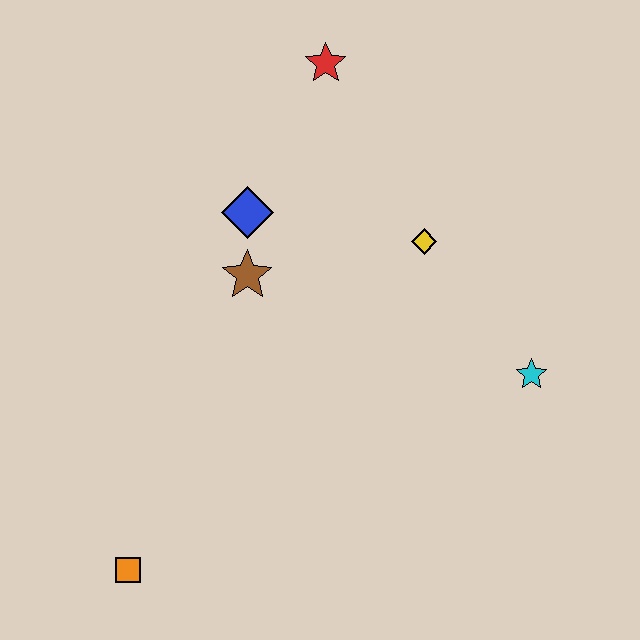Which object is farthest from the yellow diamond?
The orange square is farthest from the yellow diamond.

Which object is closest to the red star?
The blue diamond is closest to the red star.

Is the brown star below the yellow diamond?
Yes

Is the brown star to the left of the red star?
Yes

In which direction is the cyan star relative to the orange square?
The cyan star is to the right of the orange square.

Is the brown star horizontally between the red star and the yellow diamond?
No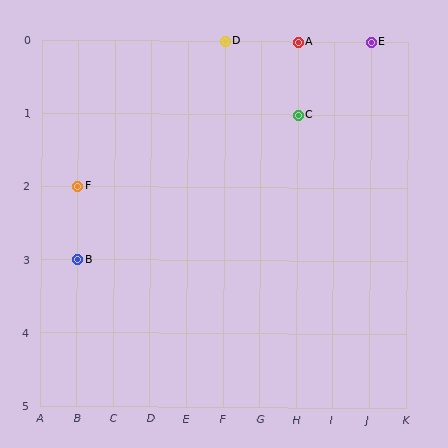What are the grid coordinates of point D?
Point D is at grid coordinates (F, 0).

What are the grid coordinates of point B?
Point B is at grid coordinates (B, 3).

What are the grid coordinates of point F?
Point F is at grid coordinates (B, 2).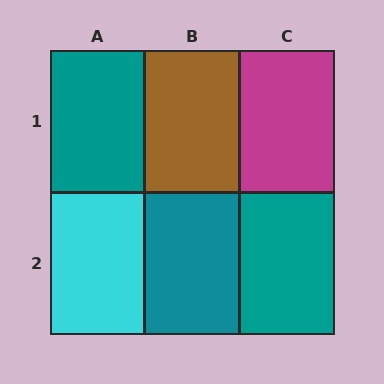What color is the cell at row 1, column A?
Teal.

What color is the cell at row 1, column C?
Magenta.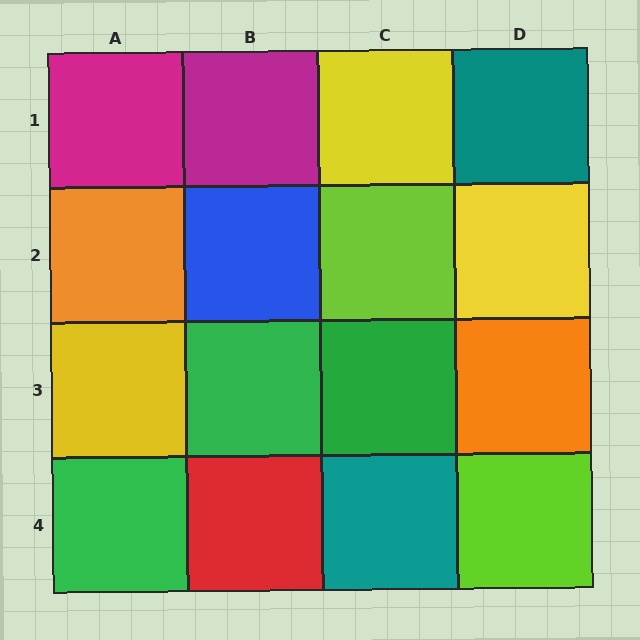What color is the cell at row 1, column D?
Teal.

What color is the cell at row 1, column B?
Magenta.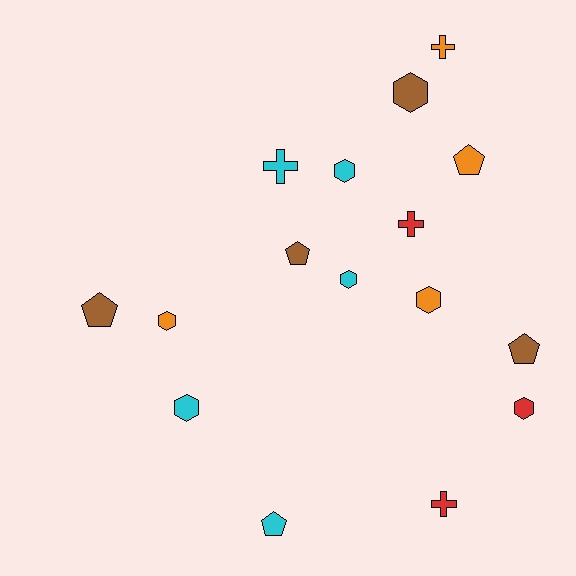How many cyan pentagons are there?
There is 1 cyan pentagon.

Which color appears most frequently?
Cyan, with 5 objects.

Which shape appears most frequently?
Hexagon, with 7 objects.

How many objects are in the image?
There are 16 objects.